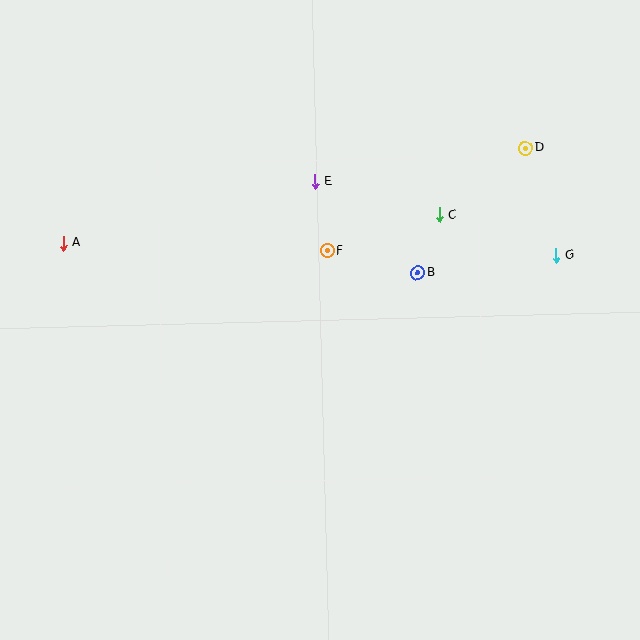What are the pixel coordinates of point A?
Point A is at (63, 243).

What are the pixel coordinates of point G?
Point G is at (556, 255).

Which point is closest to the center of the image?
Point F at (328, 251) is closest to the center.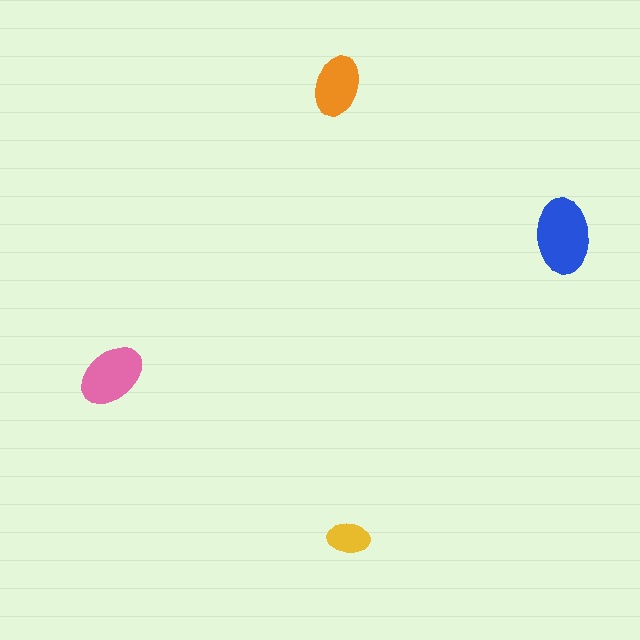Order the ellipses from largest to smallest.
the blue one, the pink one, the orange one, the yellow one.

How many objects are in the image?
There are 4 objects in the image.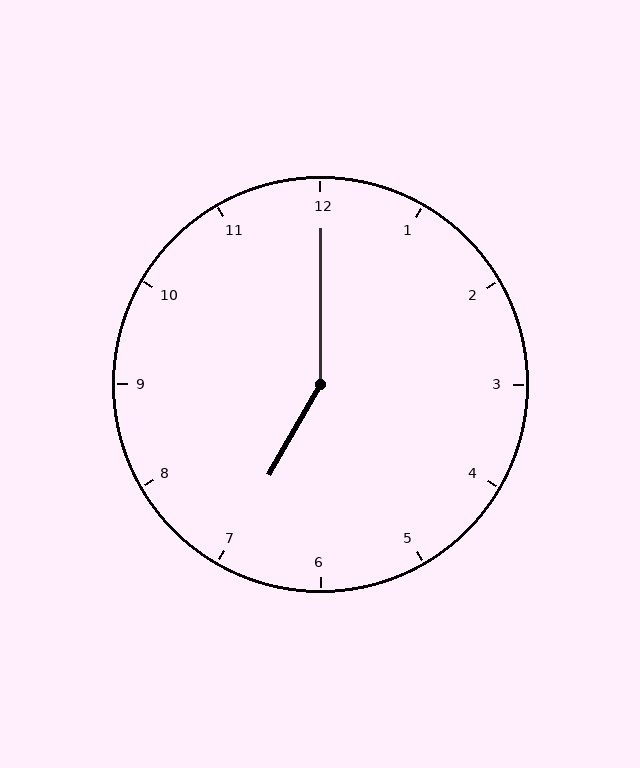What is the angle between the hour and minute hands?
Approximately 150 degrees.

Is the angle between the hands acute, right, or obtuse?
It is obtuse.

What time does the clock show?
7:00.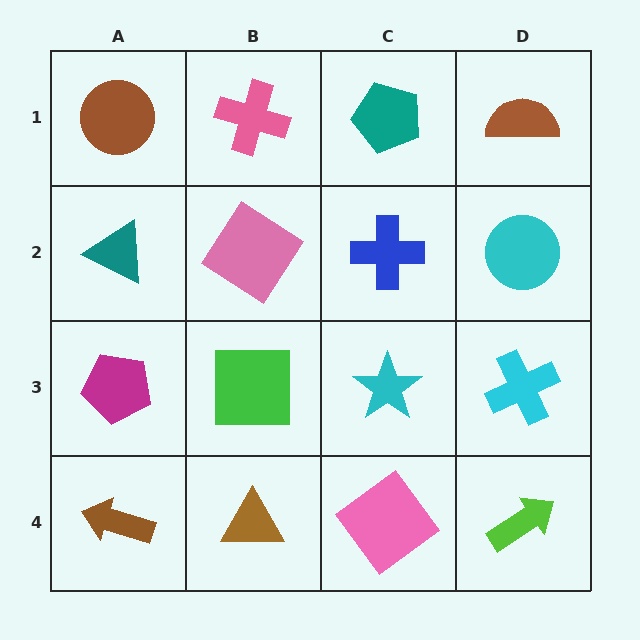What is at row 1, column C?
A teal pentagon.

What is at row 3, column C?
A cyan star.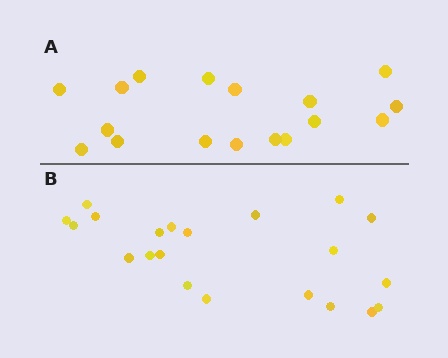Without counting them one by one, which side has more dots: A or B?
Region B (the bottom region) has more dots.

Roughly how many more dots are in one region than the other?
Region B has about 4 more dots than region A.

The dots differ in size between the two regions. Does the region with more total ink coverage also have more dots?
No. Region A has more total ink coverage because its dots are larger, but region B actually contains more individual dots. Total area can be misleading — the number of items is what matters here.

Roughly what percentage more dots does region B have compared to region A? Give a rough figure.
About 25% more.